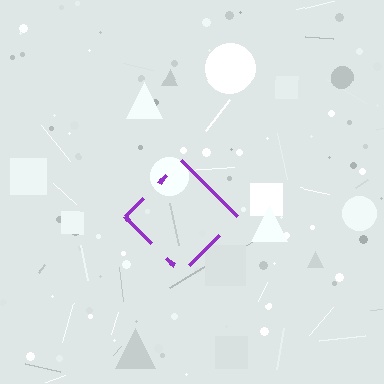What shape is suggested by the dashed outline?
The dashed outline suggests a diamond.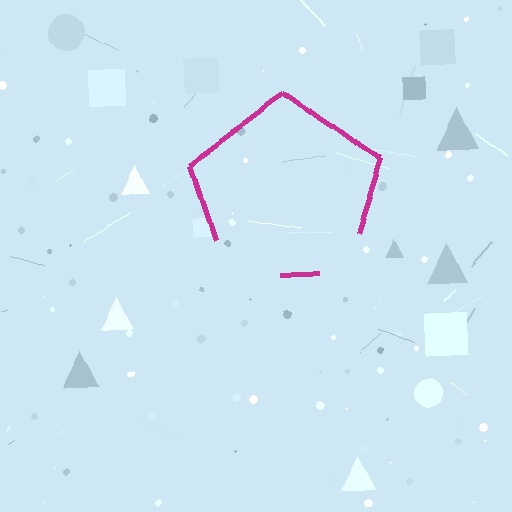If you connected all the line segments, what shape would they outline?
They would outline a pentagon.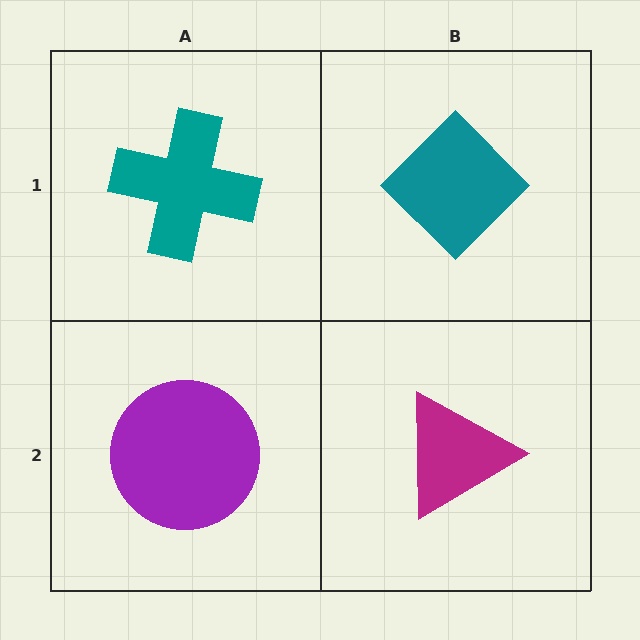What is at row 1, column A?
A teal cross.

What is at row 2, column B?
A magenta triangle.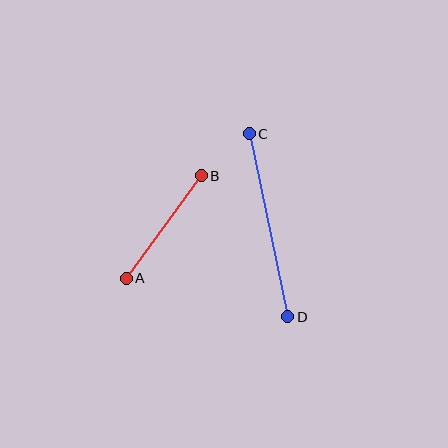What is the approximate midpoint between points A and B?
The midpoint is at approximately (164, 227) pixels.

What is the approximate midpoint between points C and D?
The midpoint is at approximately (268, 225) pixels.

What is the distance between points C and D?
The distance is approximately 187 pixels.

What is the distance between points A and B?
The distance is approximately 127 pixels.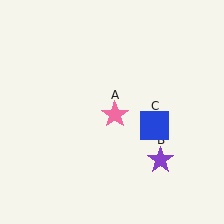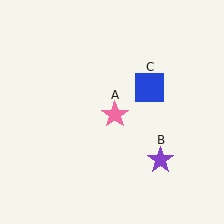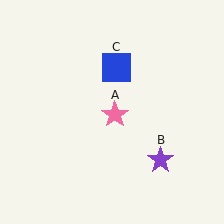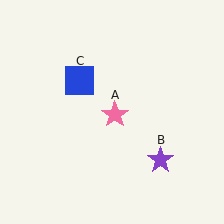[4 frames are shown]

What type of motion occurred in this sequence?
The blue square (object C) rotated counterclockwise around the center of the scene.